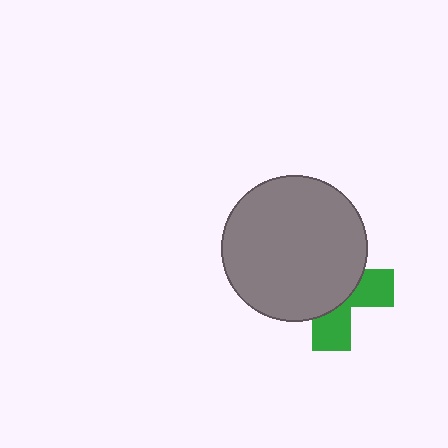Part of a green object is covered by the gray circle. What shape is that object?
It is a cross.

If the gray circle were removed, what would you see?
You would see the complete green cross.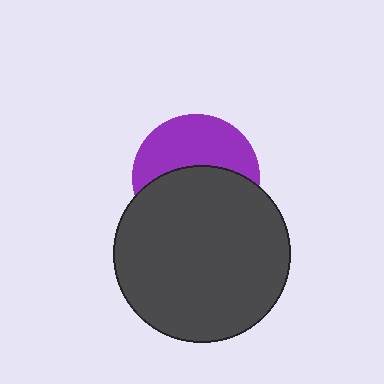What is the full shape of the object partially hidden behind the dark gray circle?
The partially hidden object is a purple circle.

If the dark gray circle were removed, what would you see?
You would see the complete purple circle.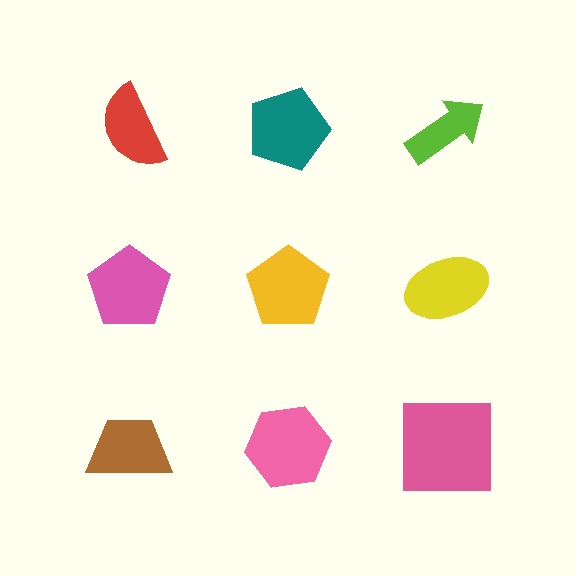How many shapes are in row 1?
3 shapes.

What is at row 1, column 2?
A teal pentagon.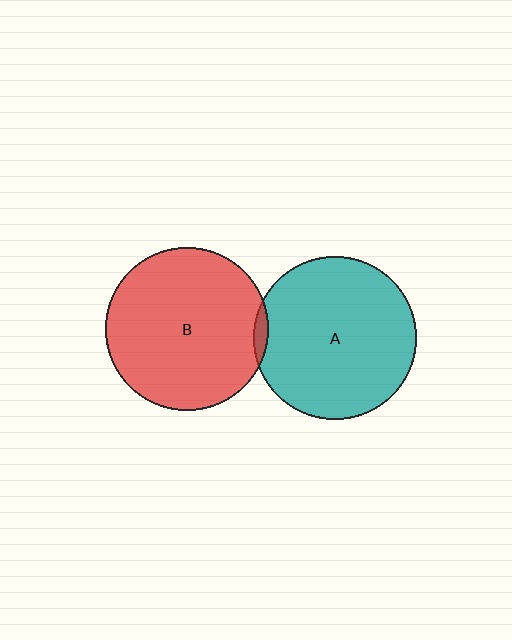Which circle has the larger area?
Circle B (red).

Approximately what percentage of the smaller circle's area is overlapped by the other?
Approximately 5%.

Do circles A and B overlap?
Yes.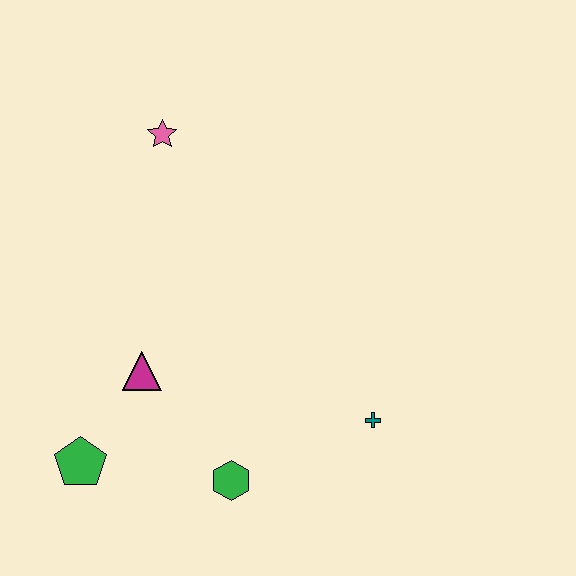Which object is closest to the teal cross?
The green hexagon is closest to the teal cross.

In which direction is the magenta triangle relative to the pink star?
The magenta triangle is below the pink star.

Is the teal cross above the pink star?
No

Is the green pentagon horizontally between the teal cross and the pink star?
No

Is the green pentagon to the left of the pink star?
Yes